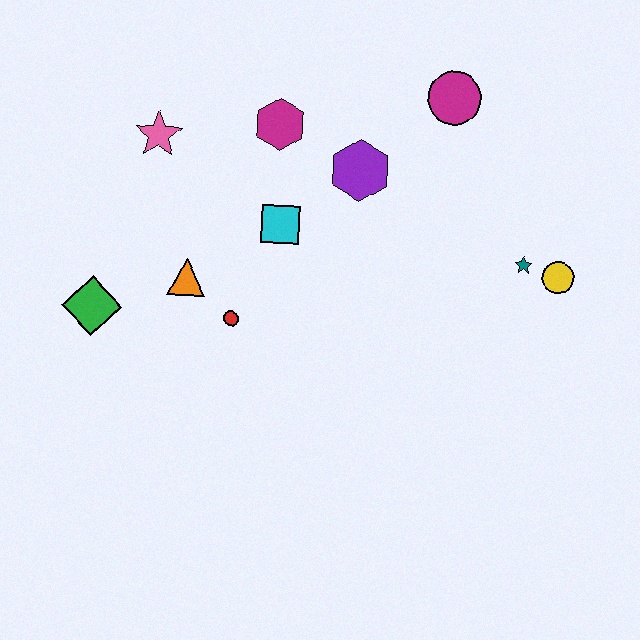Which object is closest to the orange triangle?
The red circle is closest to the orange triangle.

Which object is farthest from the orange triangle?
The yellow circle is farthest from the orange triangle.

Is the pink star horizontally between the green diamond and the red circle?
Yes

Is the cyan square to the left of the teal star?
Yes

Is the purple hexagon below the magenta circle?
Yes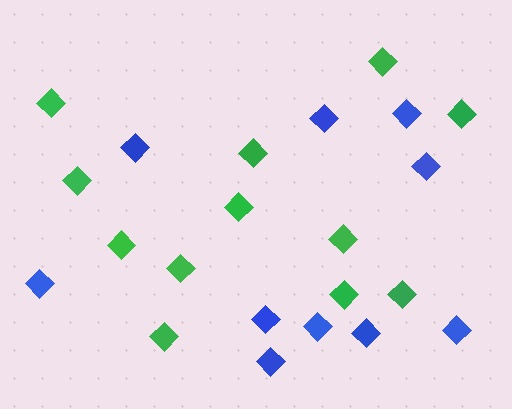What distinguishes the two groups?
There are 2 groups: one group of blue diamonds (10) and one group of green diamonds (12).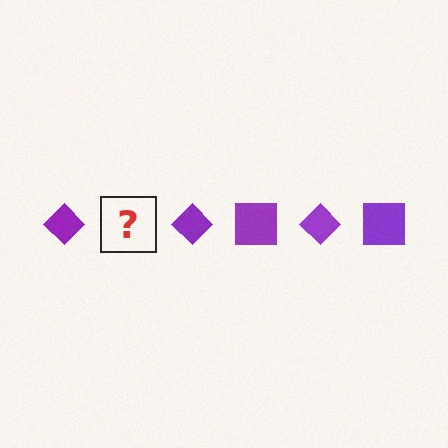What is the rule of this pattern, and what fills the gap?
The rule is that the pattern cycles through diamond, square shapes in purple. The gap should be filled with a purple square.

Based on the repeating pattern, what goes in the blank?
The blank should be a purple square.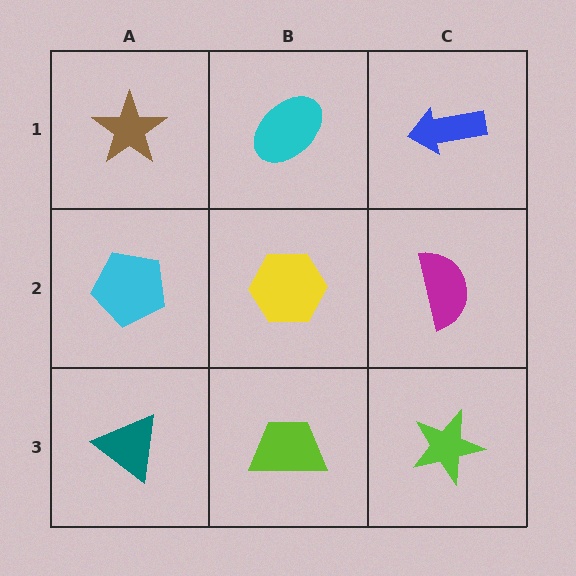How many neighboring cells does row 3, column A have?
2.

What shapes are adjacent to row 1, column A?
A cyan pentagon (row 2, column A), a cyan ellipse (row 1, column B).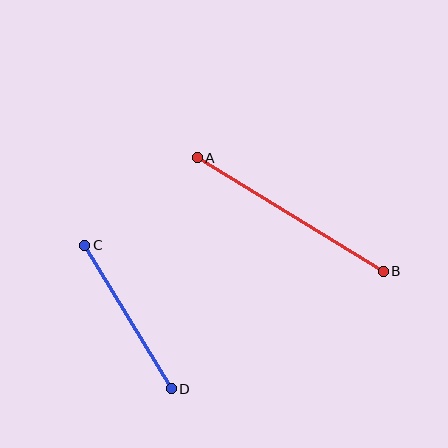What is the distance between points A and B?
The distance is approximately 218 pixels.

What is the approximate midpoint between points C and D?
The midpoint is at approximately (128, 317) pixels.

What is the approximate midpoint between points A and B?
The midpoint is at approximately (290, 214) pixels.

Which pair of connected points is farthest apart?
Points A and B are farthest apart.